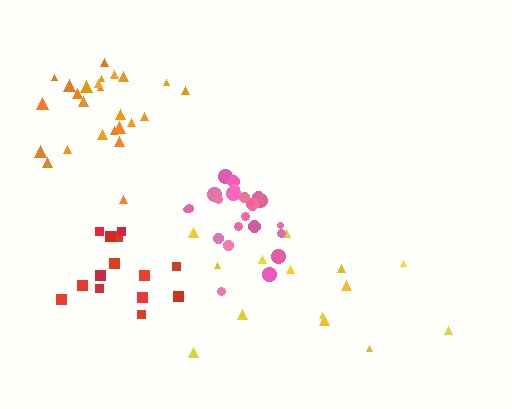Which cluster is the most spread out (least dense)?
Yellow.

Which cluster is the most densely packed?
Pink.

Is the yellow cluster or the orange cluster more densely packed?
Orange.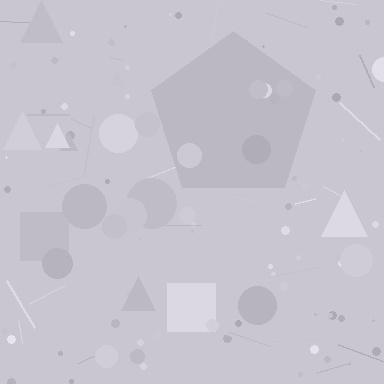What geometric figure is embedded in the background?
A pentagon is embedded in the background.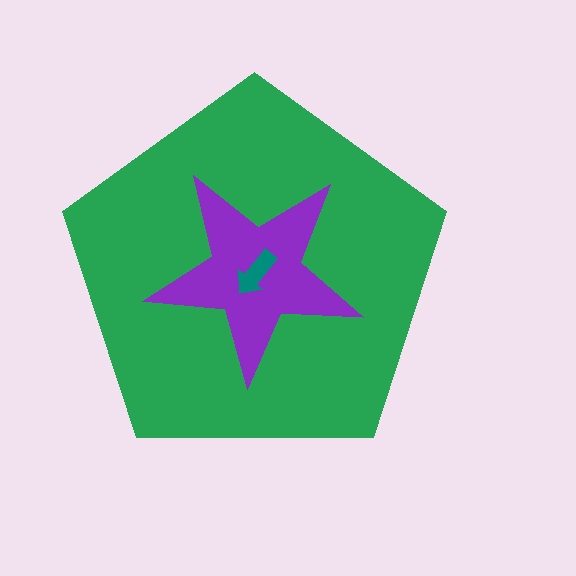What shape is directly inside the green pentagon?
The purple star.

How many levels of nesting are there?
3.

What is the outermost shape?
The green pentagon.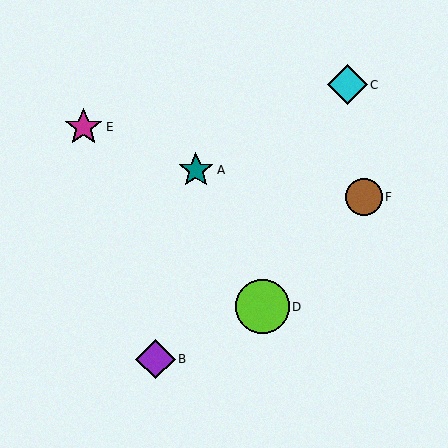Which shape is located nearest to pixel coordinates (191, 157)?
The teal star (labeled A) at (196, 170) is nearest to that location.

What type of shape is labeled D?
Shape D is a lime circle.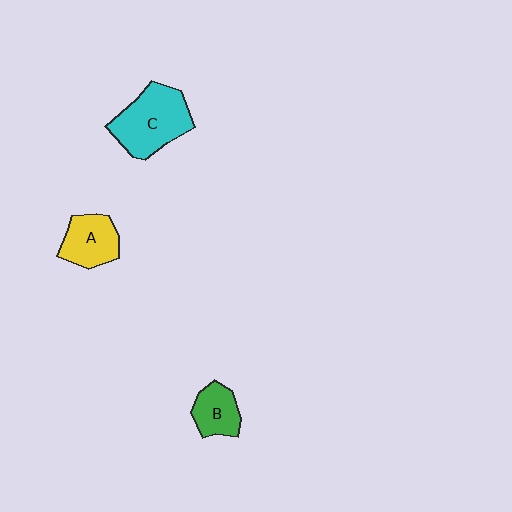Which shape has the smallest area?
Shape B (green).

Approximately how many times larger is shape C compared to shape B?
Approximately 2.0 times.